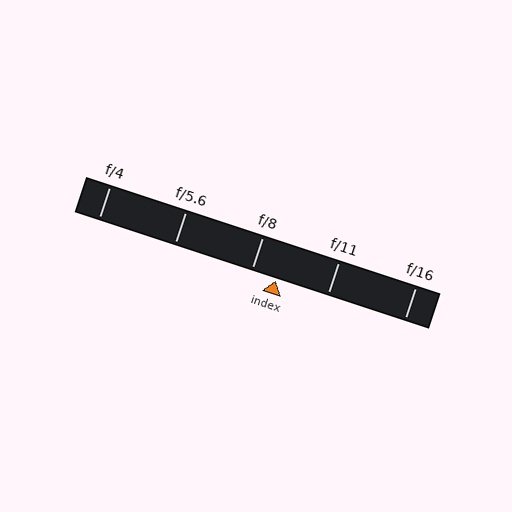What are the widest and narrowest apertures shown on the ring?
The widest aperture shown is f/4 and the narrowest is f/16.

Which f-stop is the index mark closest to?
The index mark is closest to f/8.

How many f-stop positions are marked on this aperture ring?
There are 5 f-stop positions marked.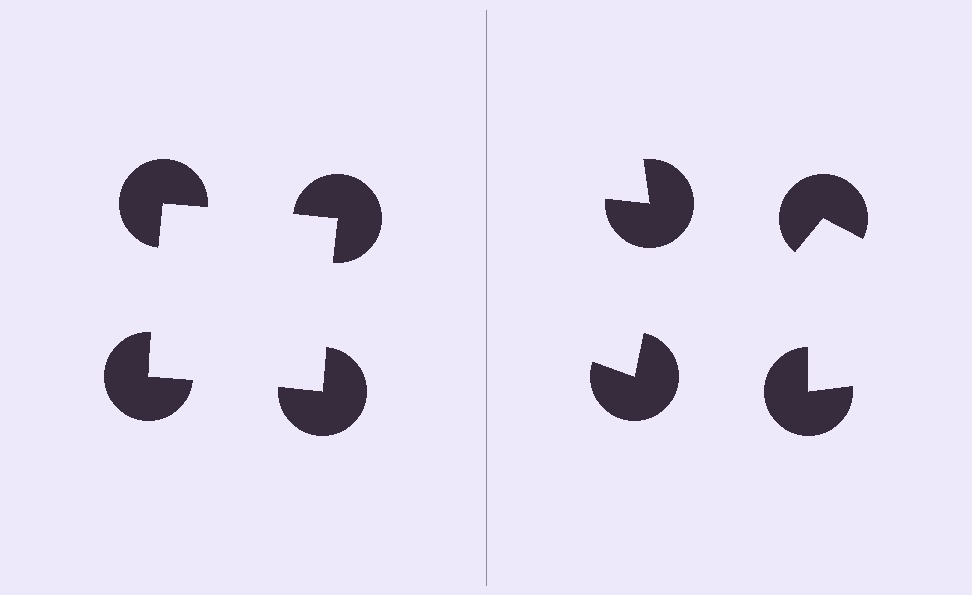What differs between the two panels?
The pac-man discs are positioned identically on both sides; only the wedge orientations differ. On the left they align to a square; on the right they are misaligned.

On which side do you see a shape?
An illusory square appears on the left side. On the right side the wedge cuts are rotated, so no coherent shape forms.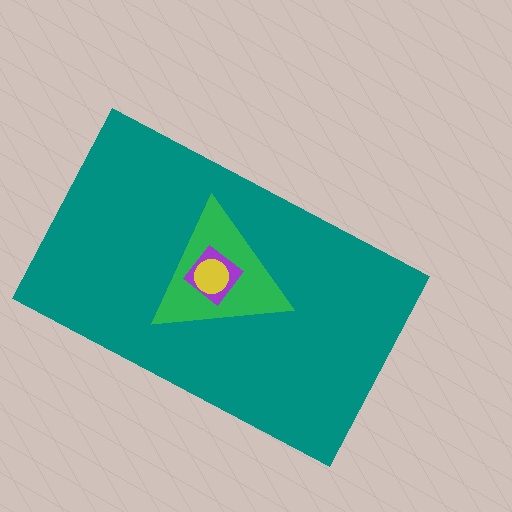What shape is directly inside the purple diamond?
The yellow circle.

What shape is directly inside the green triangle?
The purple diamond.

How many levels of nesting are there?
4.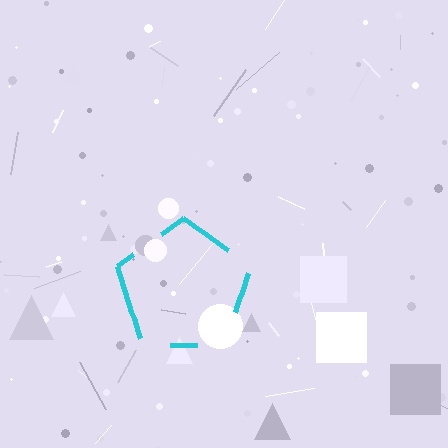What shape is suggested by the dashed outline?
The dashed outline suggests a pentagon.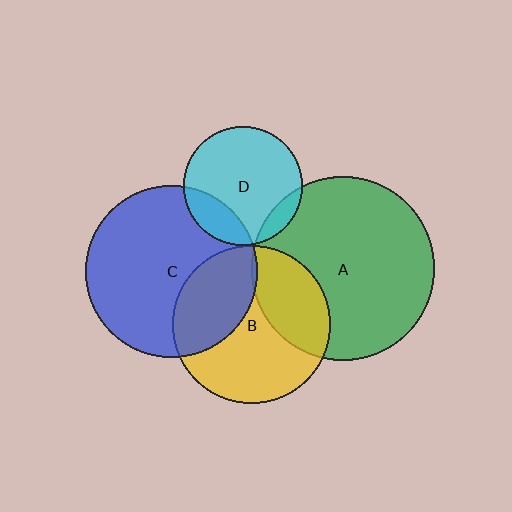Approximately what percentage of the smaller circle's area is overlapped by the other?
Approximately 20%.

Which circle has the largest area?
Circle A (green).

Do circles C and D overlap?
Yes.